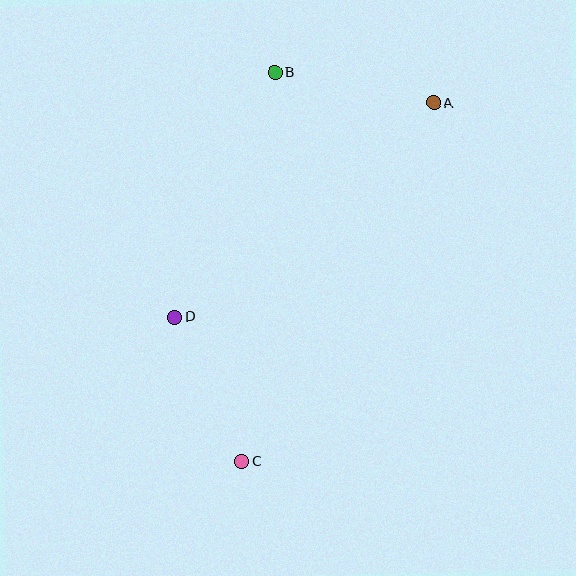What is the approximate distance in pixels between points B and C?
The distance between B and C is approximately 390 pixels.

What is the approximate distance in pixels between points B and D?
The distance between B and D is approximately 265 pixels.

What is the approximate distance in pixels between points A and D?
The distance between A and D is approximately 336 pixels.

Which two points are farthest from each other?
Points A and C are farthest from each other.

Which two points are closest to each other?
Points C and D are closest to each other.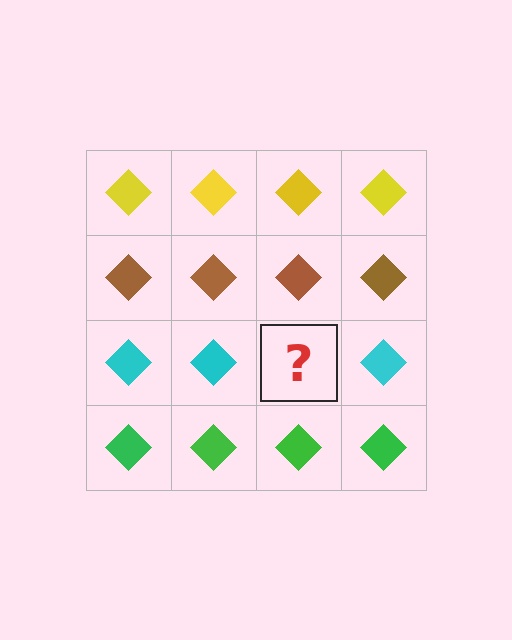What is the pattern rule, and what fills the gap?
The rule is that each row has a consistent color. The gap should be filled with a cyan diamond.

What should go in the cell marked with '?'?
The missing cell should contain a cyan diamond.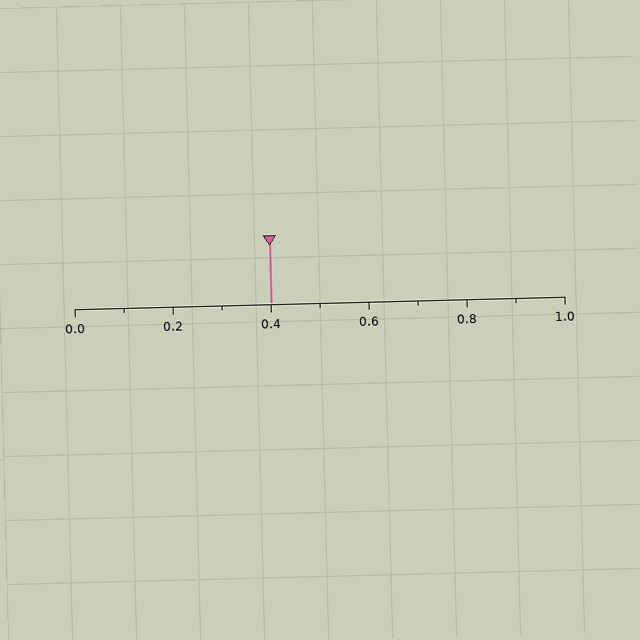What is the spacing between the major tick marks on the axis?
The major ticks are spaced 0.2 apart.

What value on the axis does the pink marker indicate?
The marker indicates approximately 0.4.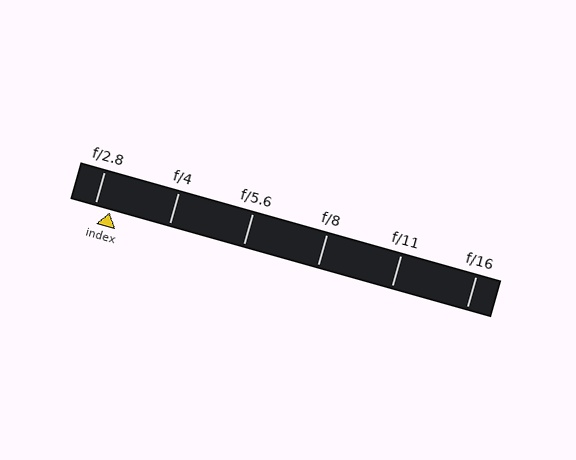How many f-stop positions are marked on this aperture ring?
There are 6 f-stop positions marked.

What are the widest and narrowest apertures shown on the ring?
The widest aperture shown is f/2.8 and the narrowest is f/16.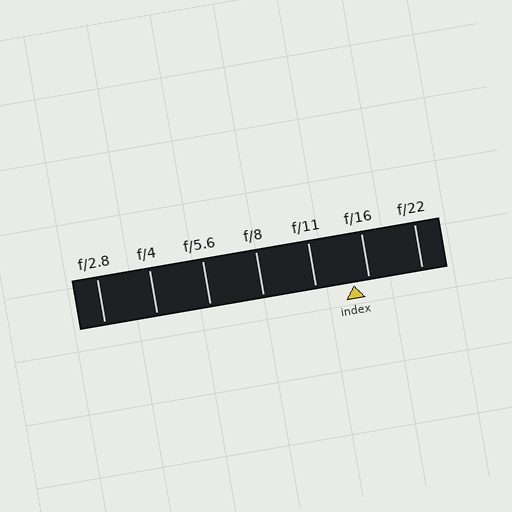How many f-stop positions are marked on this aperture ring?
There are 7 f-stop positions marked.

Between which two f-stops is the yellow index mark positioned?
The index mark is between f/11 and f/16.